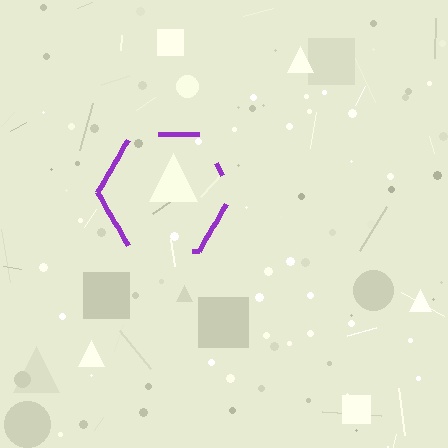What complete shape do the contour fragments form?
The contour fragments form a hexagon.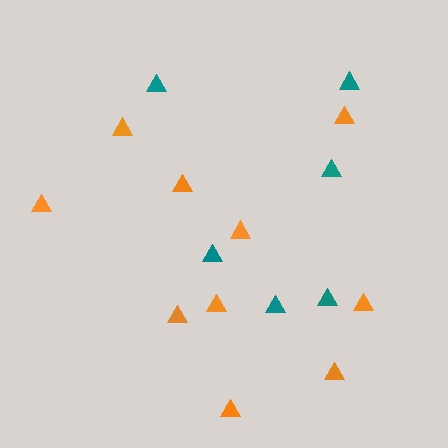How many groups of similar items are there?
There are 2 groups: one group of teal triangles (6) and one group of orange triangles (10).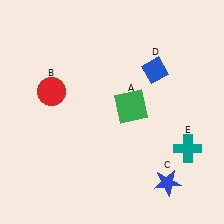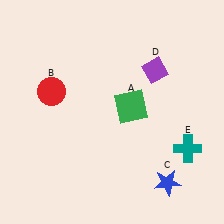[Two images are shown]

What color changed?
The diamond (D) changed from blue in Image 1 to purple in Image 2.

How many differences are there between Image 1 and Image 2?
There is 1 difference between the two images.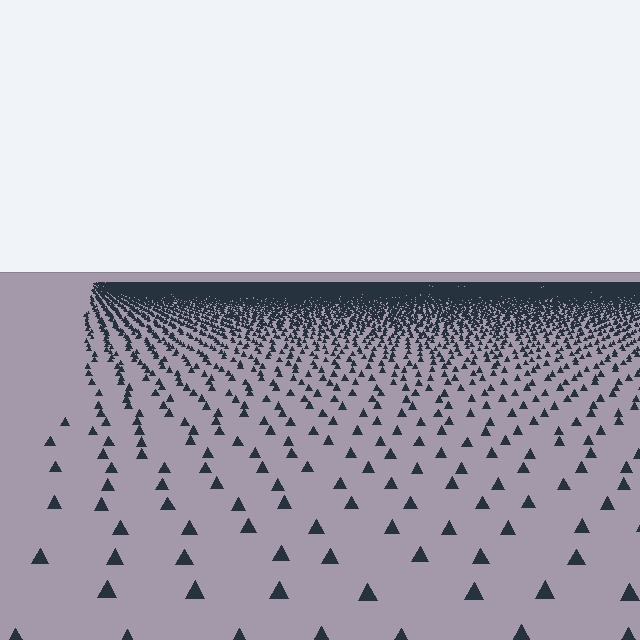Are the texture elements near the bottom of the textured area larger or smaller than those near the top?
Larger. Near the bottom, elements are closer to the viewer and appear at a bigger on-screen size.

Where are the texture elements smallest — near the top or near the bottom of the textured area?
Near the top.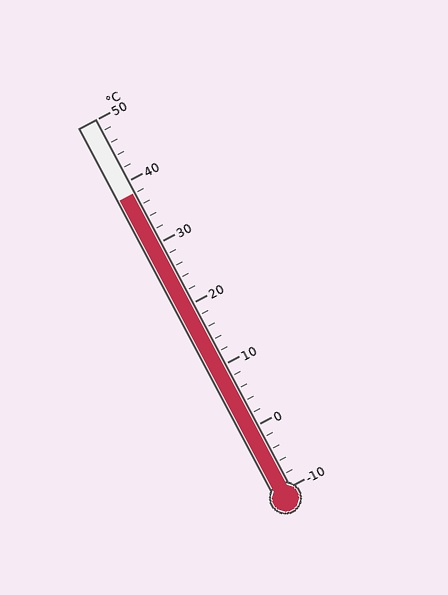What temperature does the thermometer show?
The thermometer shows approximately 38°C.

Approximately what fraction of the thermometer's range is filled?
The thermometer is filled to approximately 80% of its range.